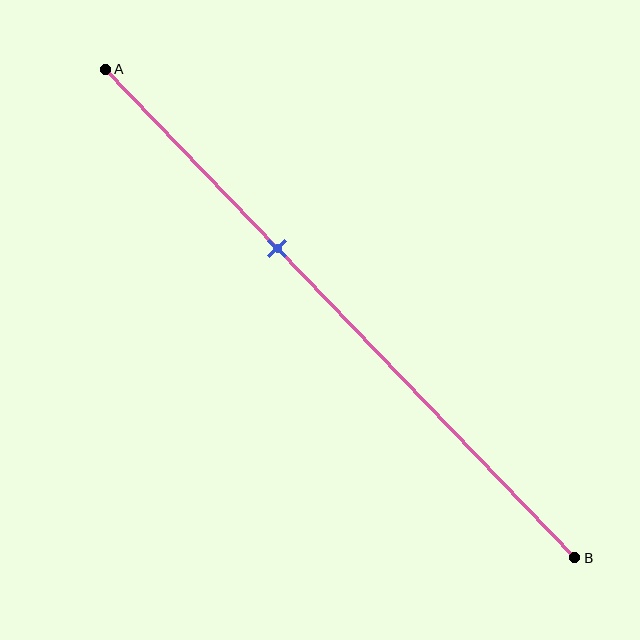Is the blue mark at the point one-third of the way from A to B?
No, the mark is at about 35% from A, not at the 33% one-third point.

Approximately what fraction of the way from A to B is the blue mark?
The blue mark is approximately 35% of the way from A to B.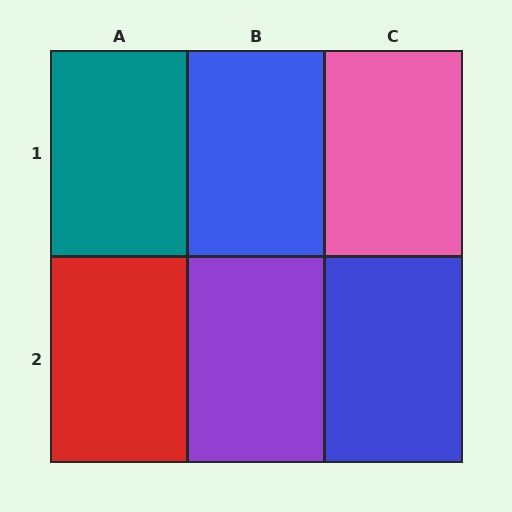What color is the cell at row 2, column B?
Purple.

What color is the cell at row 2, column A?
Red.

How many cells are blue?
2 cells are blue.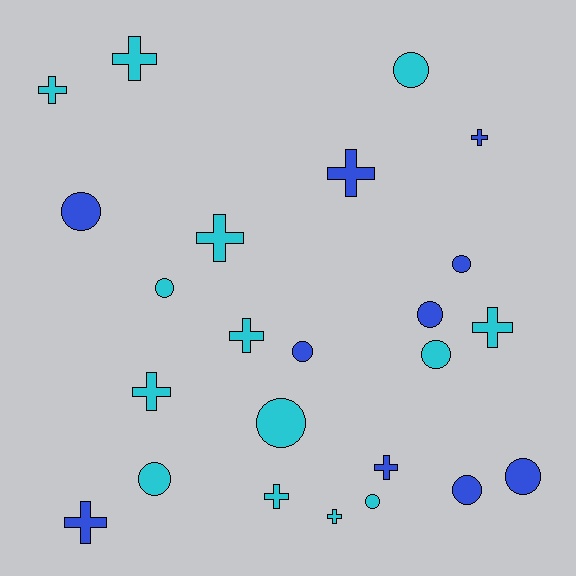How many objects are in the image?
There are 24 objects.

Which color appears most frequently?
Cyan, with 14 objects.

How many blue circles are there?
There are 6 blue circles.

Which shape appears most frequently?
Circle, with 12 objects.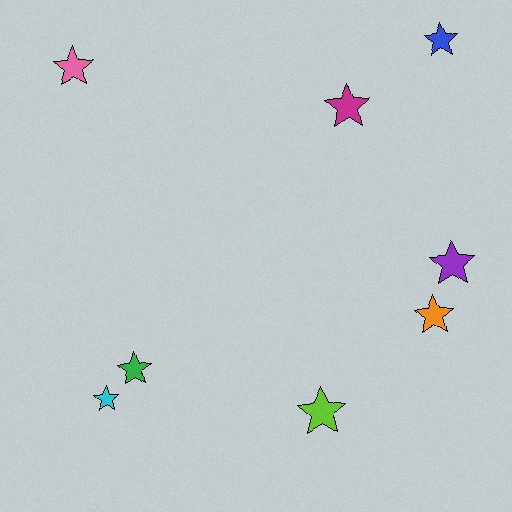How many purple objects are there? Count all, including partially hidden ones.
There is 1 purple object.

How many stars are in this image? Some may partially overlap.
There are 8 stars.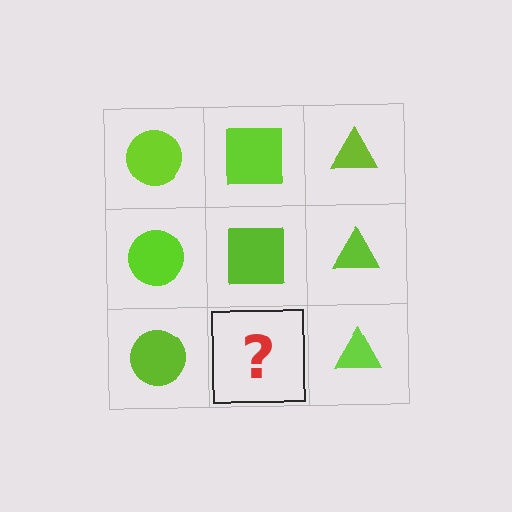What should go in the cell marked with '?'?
The missing cell should contain a lime square.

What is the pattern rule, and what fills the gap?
The rule is that each column has a consistent shape. The gap should be filled with a lime square.